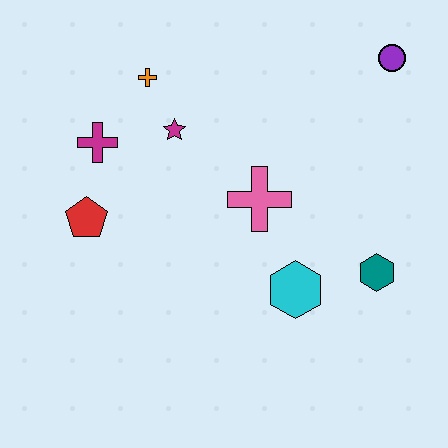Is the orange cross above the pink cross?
Yes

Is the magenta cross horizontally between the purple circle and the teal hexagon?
No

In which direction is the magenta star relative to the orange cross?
The magenta star is below the orange cross.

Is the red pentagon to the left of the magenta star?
Yes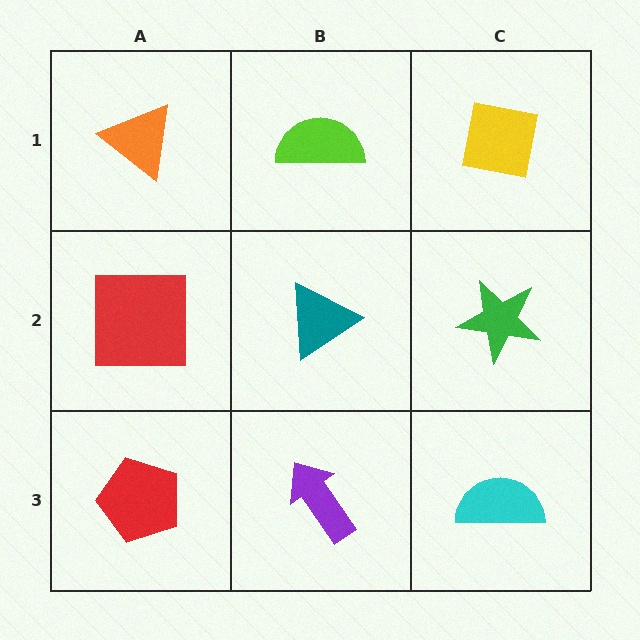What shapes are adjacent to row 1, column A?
A red square (row 2, column A), a lime semicircle (row 1, column B).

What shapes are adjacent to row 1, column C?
A green star (row 2, column C), a lime semicircle (row 1, column B).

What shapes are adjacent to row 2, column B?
A lime semicircle (row 1, column B), a purple arrow (row 3, column B), a red square (row 2, column A), a green star (row 2, column C).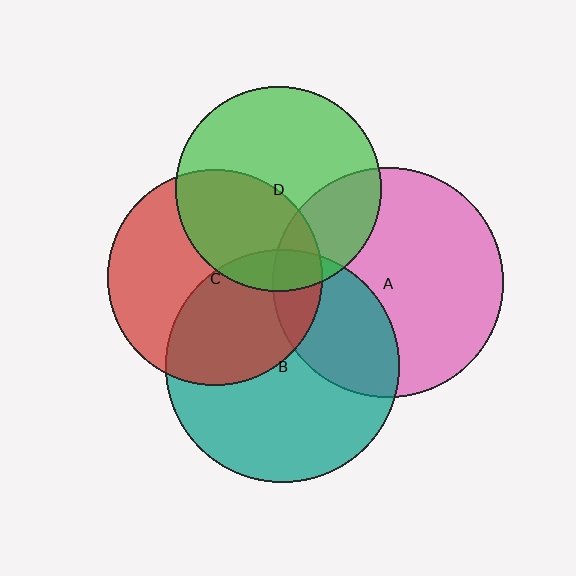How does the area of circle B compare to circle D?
Approximately 1.3 times.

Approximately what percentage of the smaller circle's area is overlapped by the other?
Approximately 45%.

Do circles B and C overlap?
Yes.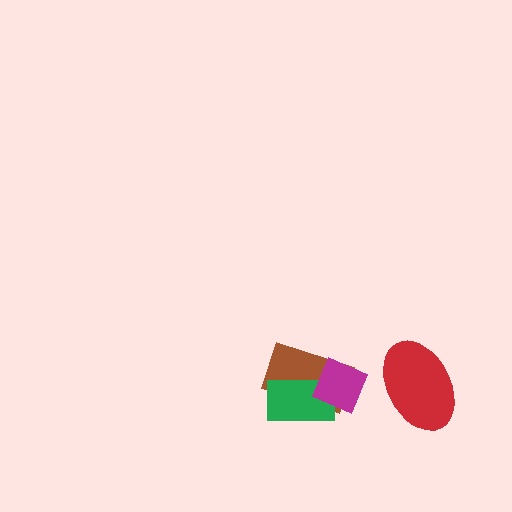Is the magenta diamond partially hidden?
No, no other shape covers it.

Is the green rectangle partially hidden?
Yes, it is partially covered by another shape.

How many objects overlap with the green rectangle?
2 objects overlap with the green rectangle.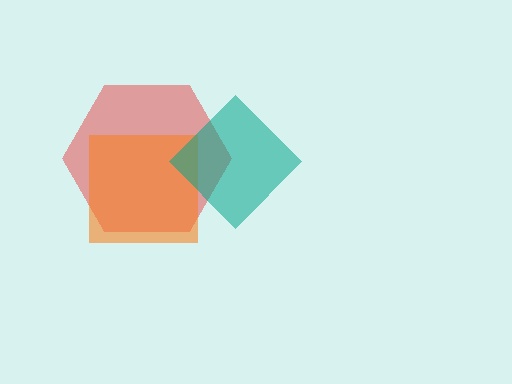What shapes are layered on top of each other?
The layered shapes are: a red hexagon, an orange square, a teal diamond.